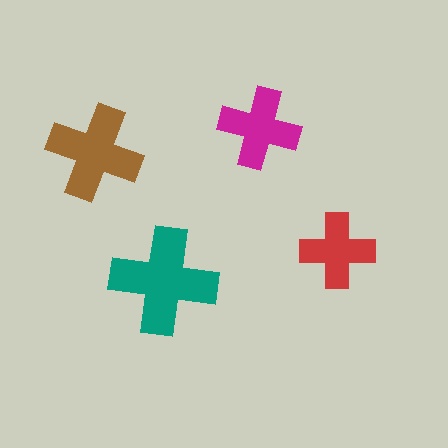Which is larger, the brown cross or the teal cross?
The teal one.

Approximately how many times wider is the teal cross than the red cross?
About 1.5 times wider.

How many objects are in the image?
There are 4 objects in the image.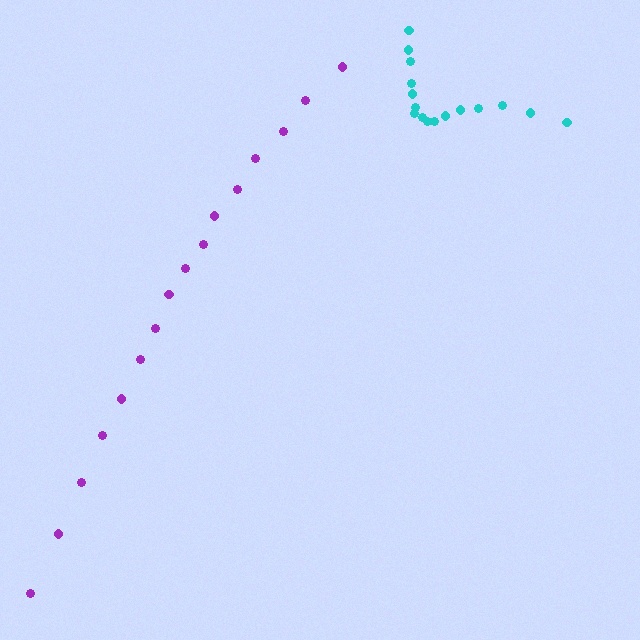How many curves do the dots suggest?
There are 2 distinct paths.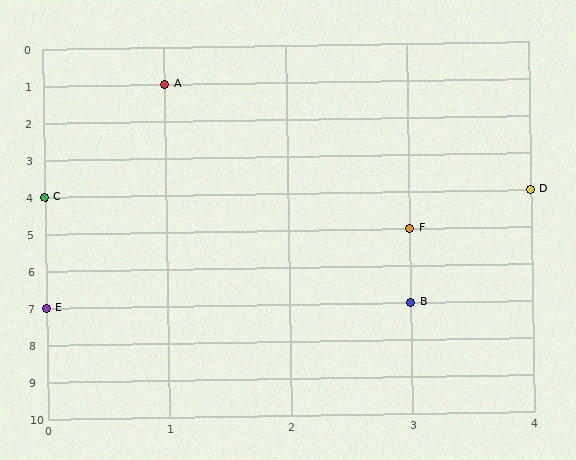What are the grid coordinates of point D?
Point D is at grid coordinates (4, 4).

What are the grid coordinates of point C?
Point C is at grid coordinates (0, 4).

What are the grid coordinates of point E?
Point E is at grid coordinates (0, 7).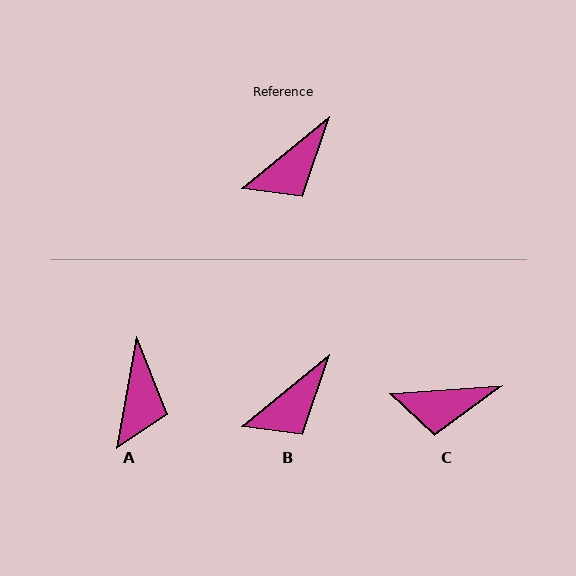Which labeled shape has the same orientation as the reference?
B.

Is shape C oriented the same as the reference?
No, it is off by about 35 degrees.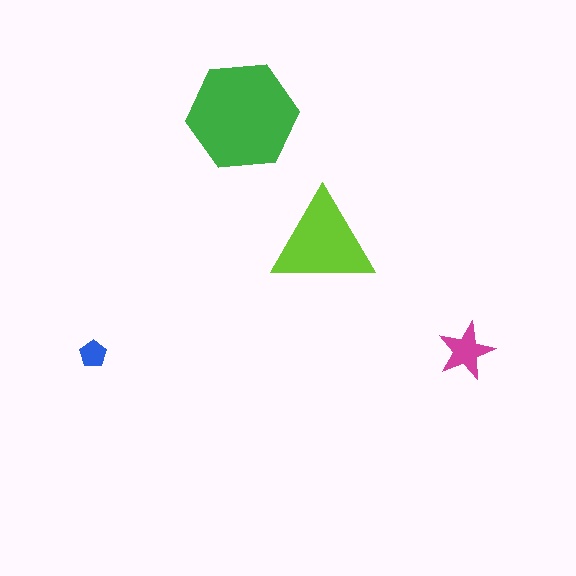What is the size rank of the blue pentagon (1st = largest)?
4th.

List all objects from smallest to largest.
The blue pentagon, the magenta star, the lime triangle, the green hexagon.